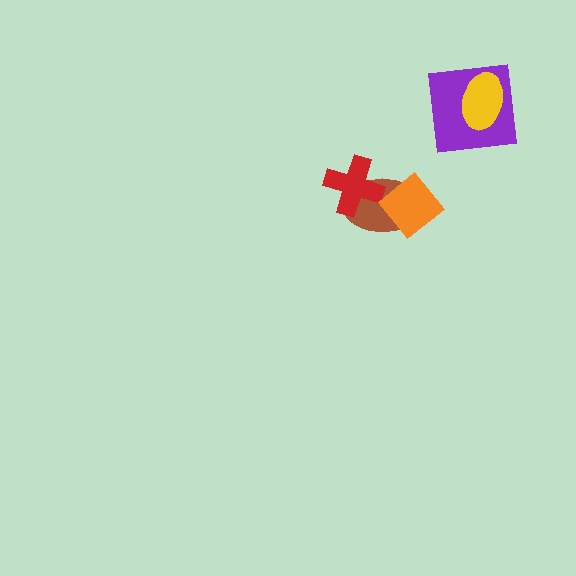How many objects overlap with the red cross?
1 object overlaps with the red cross.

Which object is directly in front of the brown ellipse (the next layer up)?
The red cross is directly in front of the brown ellipse.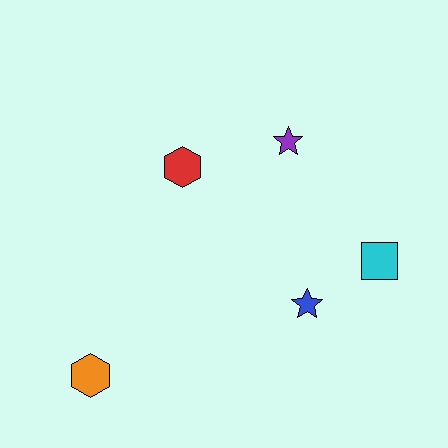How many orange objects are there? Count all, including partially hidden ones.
There is 1 orange object.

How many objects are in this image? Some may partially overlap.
There are 5 objects.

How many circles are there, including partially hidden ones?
There are no circles.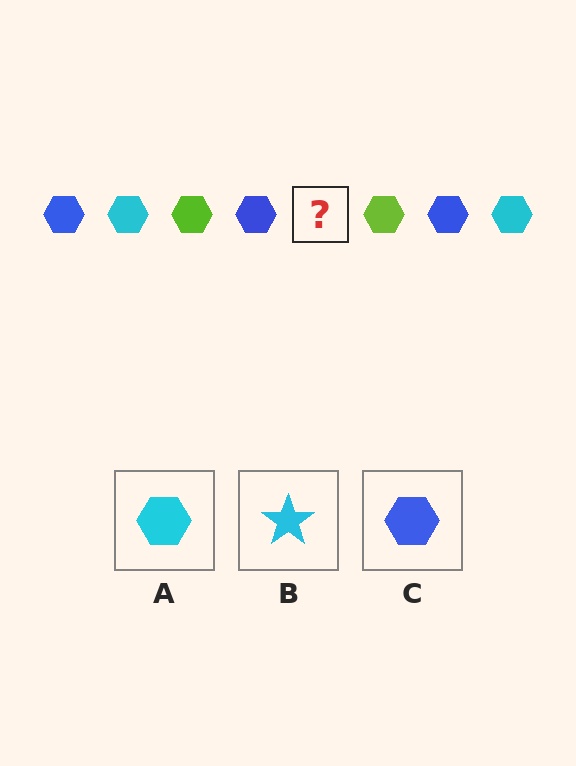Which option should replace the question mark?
Option A.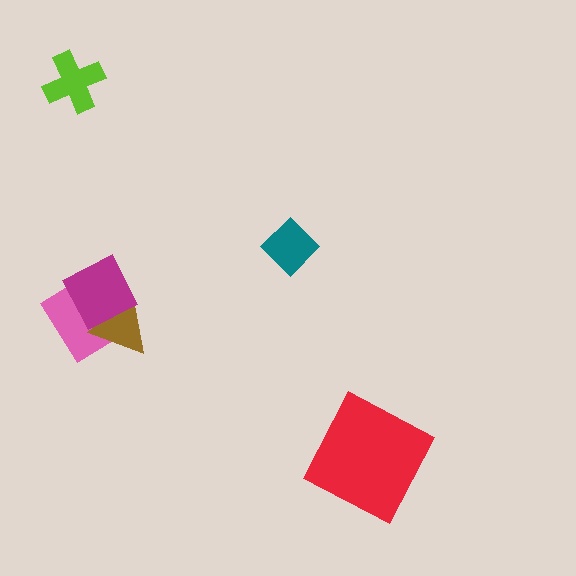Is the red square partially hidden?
No, no other shape covers it.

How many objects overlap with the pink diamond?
2 objects overlap with the pink diamond.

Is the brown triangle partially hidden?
Yes, it is partially covered by another shape.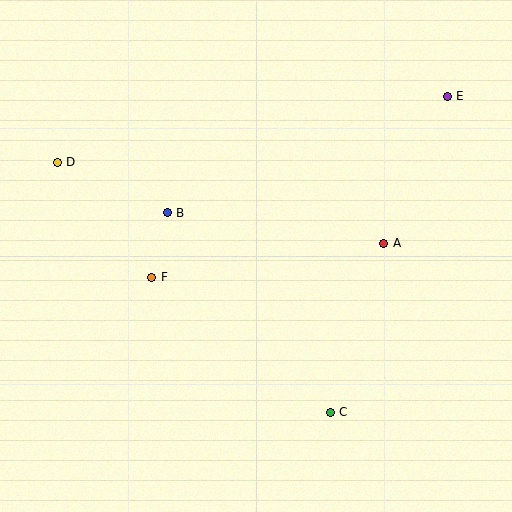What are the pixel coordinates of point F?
Point F is at (152, 277).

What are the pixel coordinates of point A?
Point A is at (384, 243).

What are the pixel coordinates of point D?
Point D is at (57, 162).